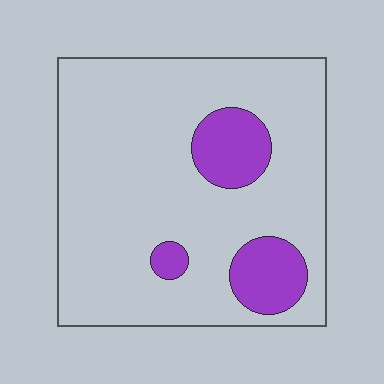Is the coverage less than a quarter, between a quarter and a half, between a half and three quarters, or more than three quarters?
Less than a quarter.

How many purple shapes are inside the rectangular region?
3.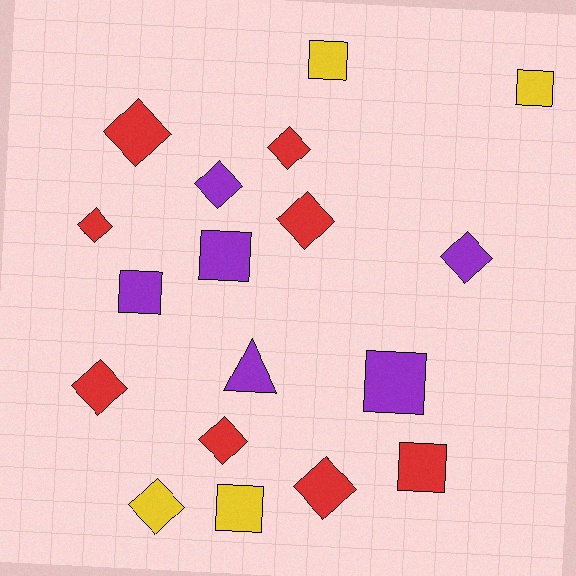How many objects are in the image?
There are 18 objects.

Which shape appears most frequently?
Diamond, with 10 objects.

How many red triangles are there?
There are no red triangles.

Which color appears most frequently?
Red, with 8 objects.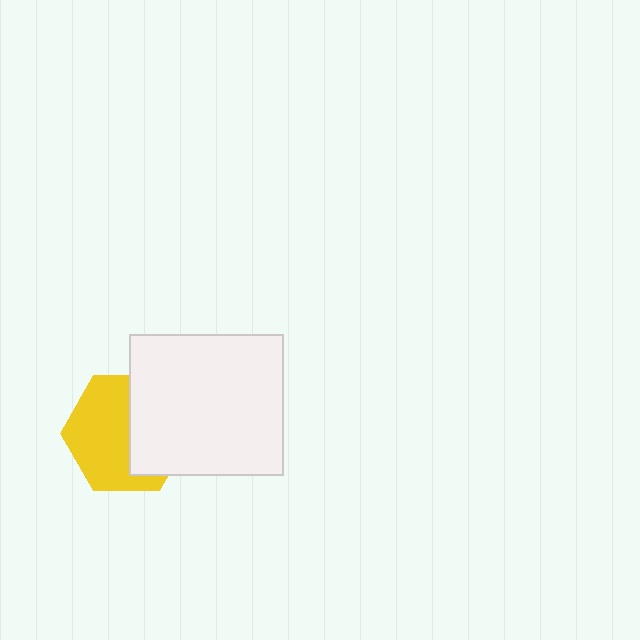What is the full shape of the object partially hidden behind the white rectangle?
The partially hidden object is a yellow hexagon.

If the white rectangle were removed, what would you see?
You would see the complete yellow hexagon.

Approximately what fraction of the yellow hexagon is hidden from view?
Roughly 42% of the yellow hexagon is hidden behind the white rectangle.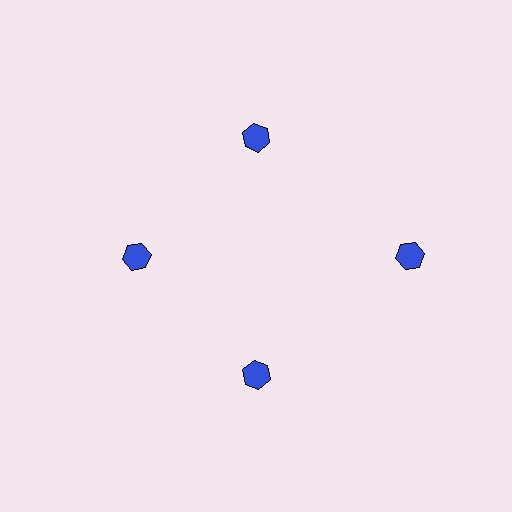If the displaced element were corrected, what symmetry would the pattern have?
It would have 4-fold rotational symmetry — the pattern would map onto itself every 90 degrees.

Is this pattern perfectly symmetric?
No. The 4 blue hexagons are arranged in a ring, but one element near the 3 o'clock position is pushed outward from the center, breaking the 4-fold rotational symmetry.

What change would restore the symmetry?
The symmetry would be restored by moving it inward, back onto the ring so that all 4 hexagons sit at equal angles and equal distance from the center.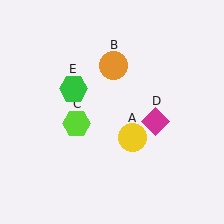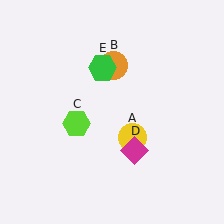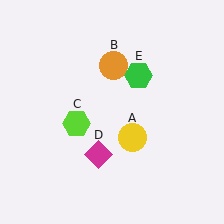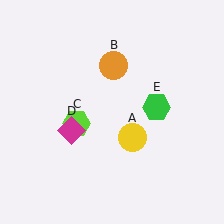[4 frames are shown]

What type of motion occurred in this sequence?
The magenta diamond (object D), green hexagon (object E) rotated clockwise around the center of the scene.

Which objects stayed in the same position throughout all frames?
Yellow circle (object A) and orange circle (object B) and lime hexagon (object C) remained stationary.